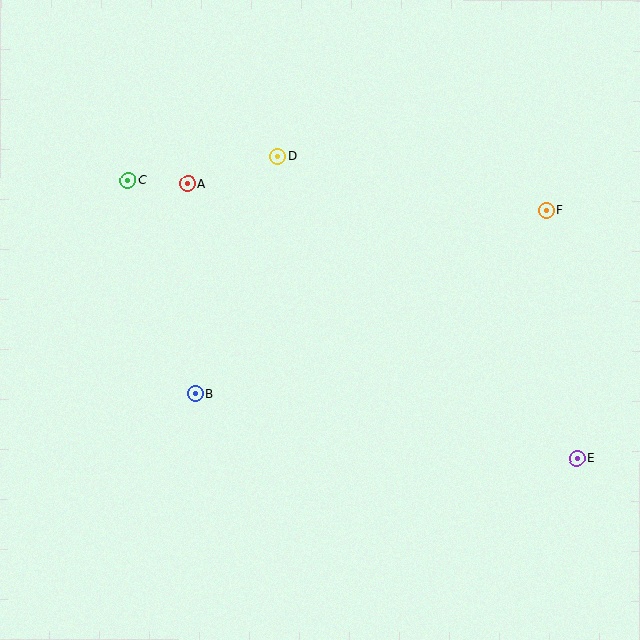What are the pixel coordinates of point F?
Point F is at (546, 210).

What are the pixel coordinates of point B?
Point B is at (195, 393).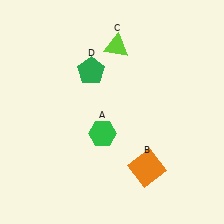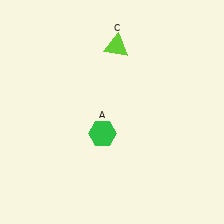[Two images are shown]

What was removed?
The green pentagon (D), the orange square (B) were removed in Image 2.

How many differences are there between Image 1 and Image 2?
There are 2 differences between the two images.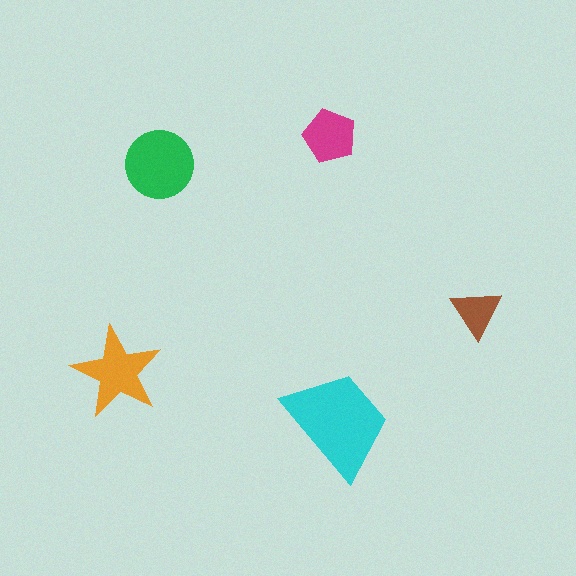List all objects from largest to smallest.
The cyan trapezoid, the green circle, the orange star, the magenta pentagon, the brown triangle.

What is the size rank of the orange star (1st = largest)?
3rd.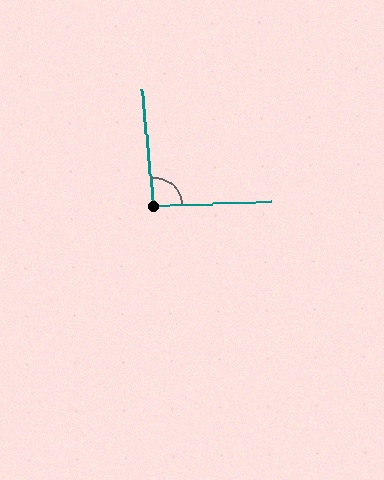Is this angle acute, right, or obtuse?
It is approximately a right angle.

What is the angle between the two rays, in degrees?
Approximately 93 degrees.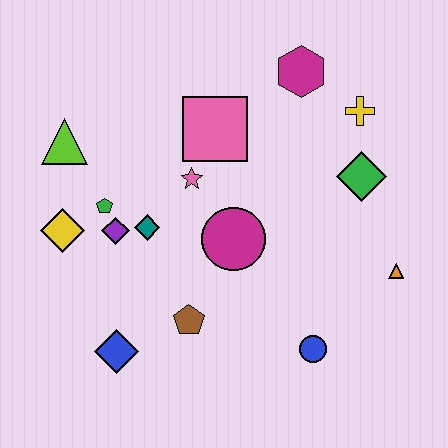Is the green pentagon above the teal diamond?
Yes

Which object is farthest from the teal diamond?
The orange triangle is farthest from the teal diamond.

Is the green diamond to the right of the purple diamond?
Yes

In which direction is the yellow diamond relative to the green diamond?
The yellow diamond is to the left of the green diamond.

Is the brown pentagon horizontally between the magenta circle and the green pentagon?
Yes